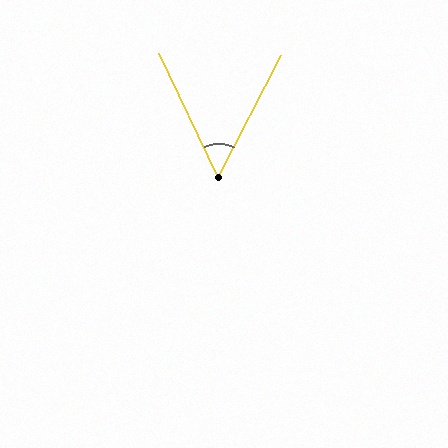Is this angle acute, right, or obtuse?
It is acute.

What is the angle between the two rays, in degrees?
Approximately 53 degrees.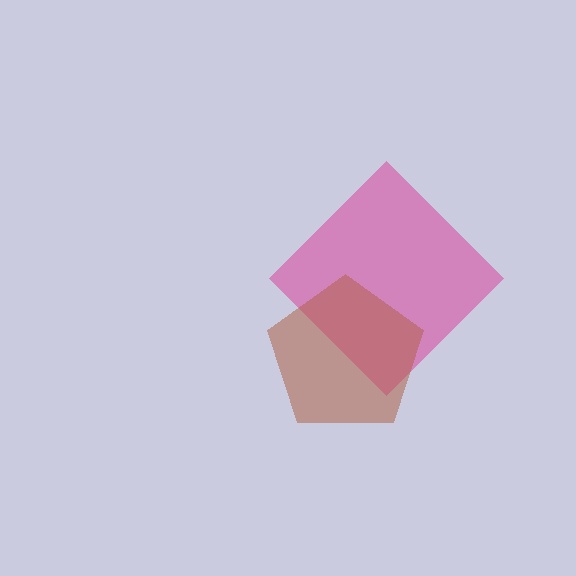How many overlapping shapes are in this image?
There are 2 overlapping shapes in the image.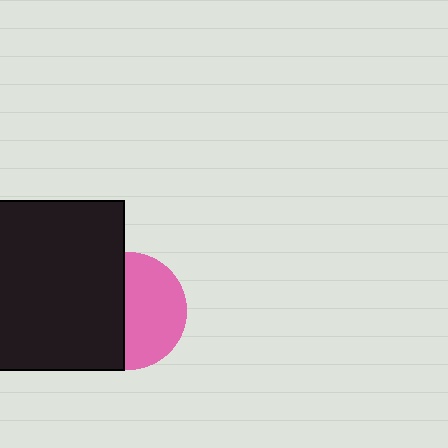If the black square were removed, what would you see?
You would see the complete pink circle.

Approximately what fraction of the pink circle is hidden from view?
Roughly 47% of the pink circle is hidden behind the black square.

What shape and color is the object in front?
The object in front is a black square.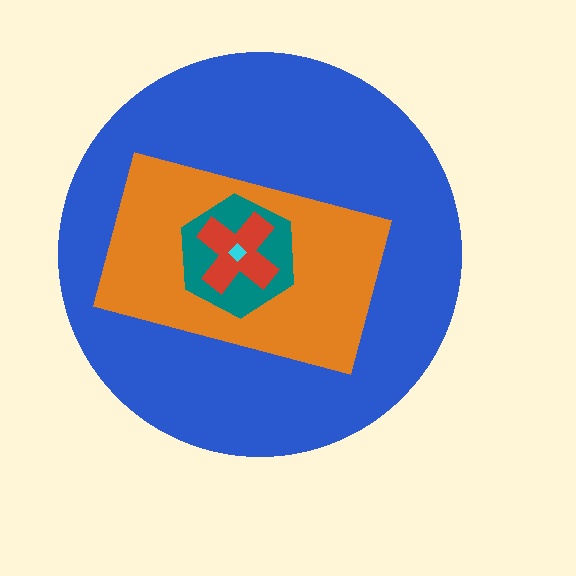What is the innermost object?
The cyan diamond.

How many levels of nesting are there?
5.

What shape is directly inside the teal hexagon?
The red cross.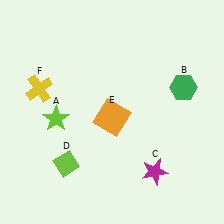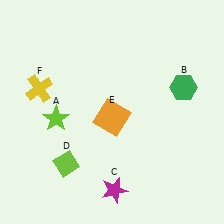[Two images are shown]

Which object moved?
The magenta star (C) moved left.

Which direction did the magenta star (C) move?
The magenta star (C) moved left.